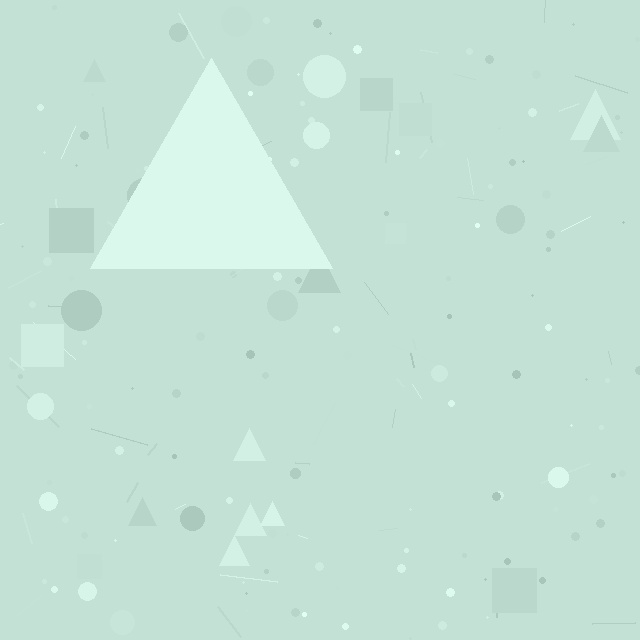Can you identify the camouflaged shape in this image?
The camouflaged shape is a triangle.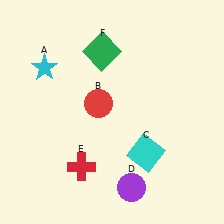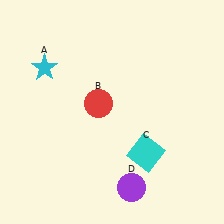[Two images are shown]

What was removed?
The green square (F), the red cross (E) were removed in Image 2.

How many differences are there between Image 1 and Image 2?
There are 2 differences between the two images.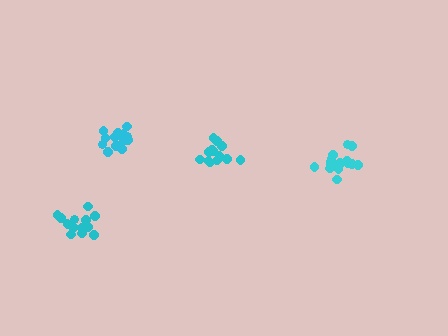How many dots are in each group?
Group 1: 16 dots, Group 2: 14 dots, Group 3: 16 dots, Group 4: 13 dots (59 total).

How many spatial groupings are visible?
There are 4 spatial groupings.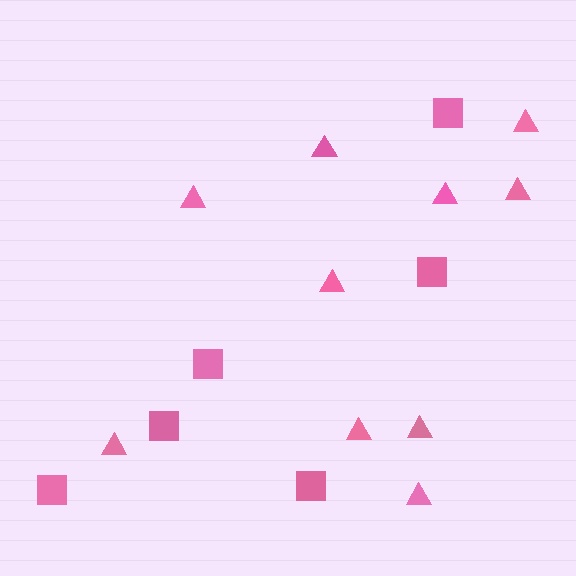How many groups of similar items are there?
There are 2 groups: one group of triangles (10) and one group of squares (6).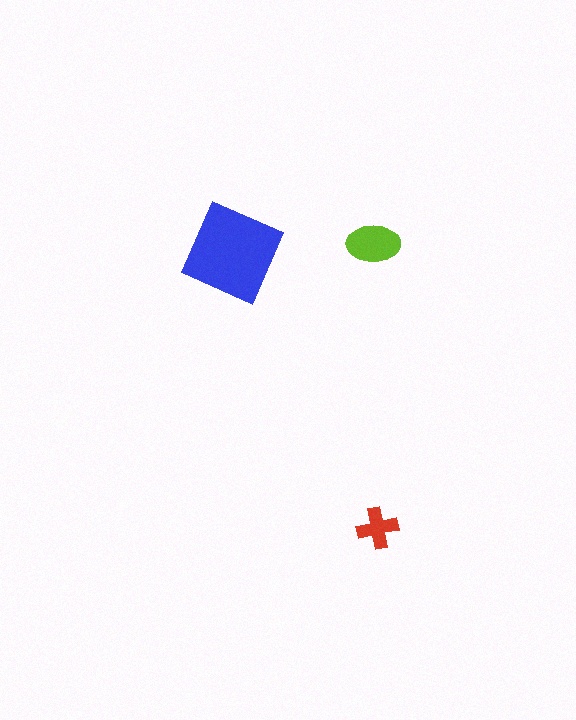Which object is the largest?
The blue square.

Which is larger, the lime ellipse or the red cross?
The lime ellipse.